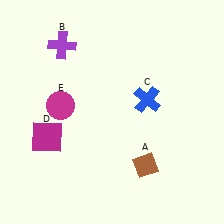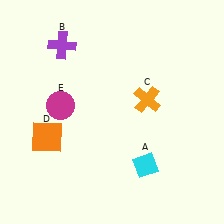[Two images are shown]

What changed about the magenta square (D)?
In Image 1, D is magenta. In Image 2, it changed to orange.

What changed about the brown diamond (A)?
In Image 1, A is brown. In Image 2, it changed to cyan.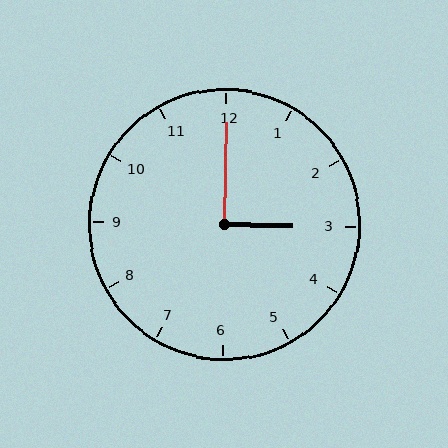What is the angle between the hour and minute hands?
Approximately 90 degrees.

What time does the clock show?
3:00.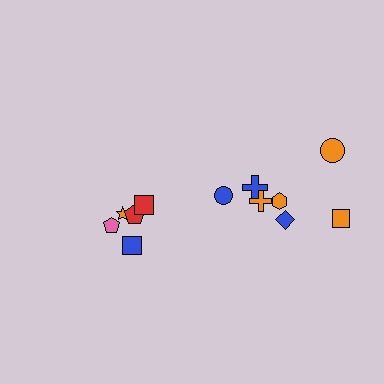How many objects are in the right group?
There are 7 objects.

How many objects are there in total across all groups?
There are 12 objects.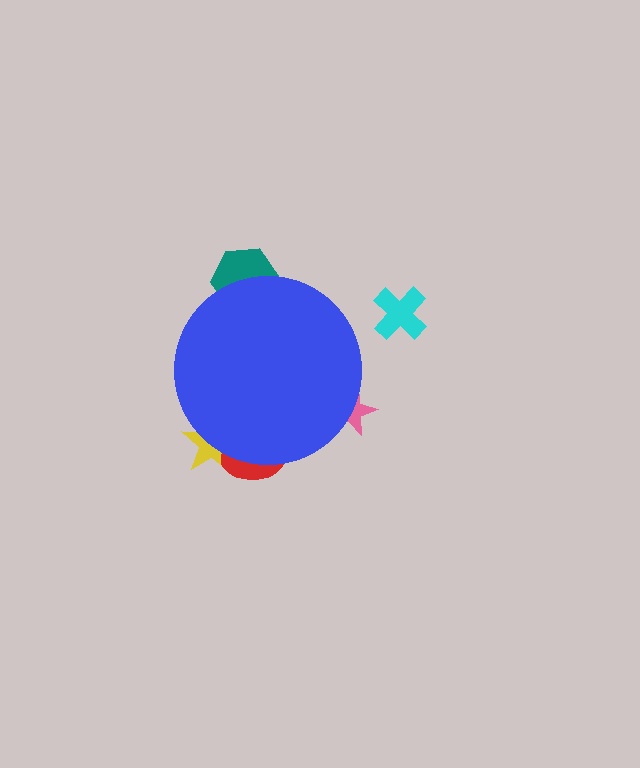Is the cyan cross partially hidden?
No, the cyan cross is fully visible.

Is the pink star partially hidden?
Yes, the pink star is partially hidden behind the blue circle.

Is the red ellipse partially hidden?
Yes, the red ellipse is partially hidden behind the blue circle.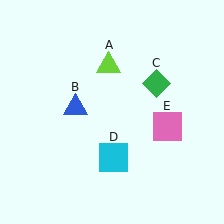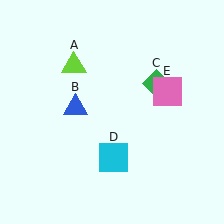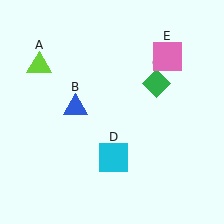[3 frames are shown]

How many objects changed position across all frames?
2 objects changed position: lime triangle (object A), pink square (object E).